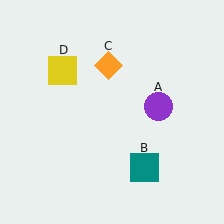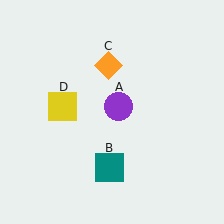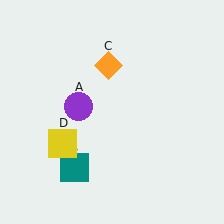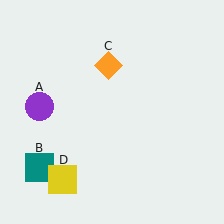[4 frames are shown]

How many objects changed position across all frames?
3 objects changed position: purple circle (object A), teal square (object B), yellow square (object D).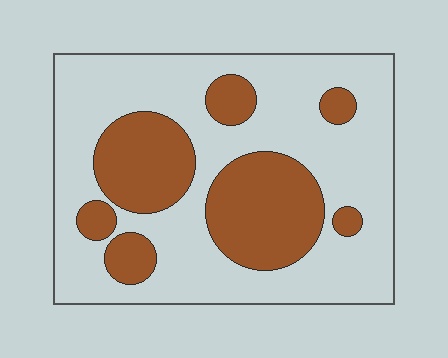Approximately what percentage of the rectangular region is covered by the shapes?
Approximately 30%.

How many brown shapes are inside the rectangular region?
7.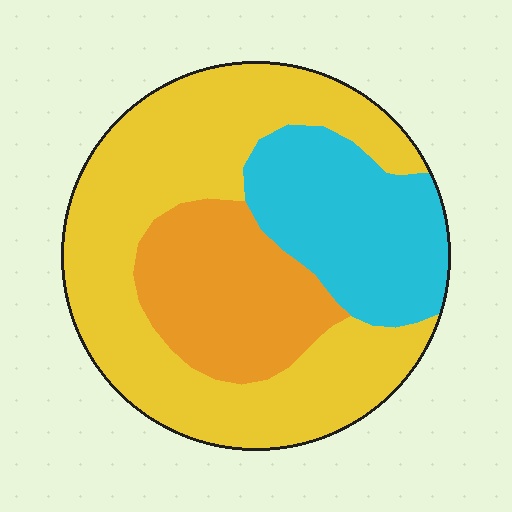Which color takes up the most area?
Yellow, at roughly 55%.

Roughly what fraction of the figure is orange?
Orange covers roughly 20% of the figure.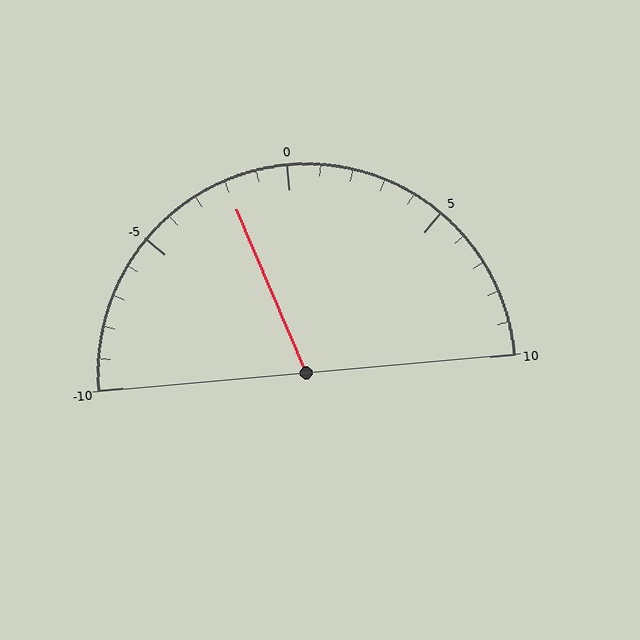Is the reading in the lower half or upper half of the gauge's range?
The reading is in the lower half of the range (-10 to 10).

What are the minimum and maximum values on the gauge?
The gauge ranges from -10 to 10.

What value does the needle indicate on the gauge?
The needle indicates approximately -2.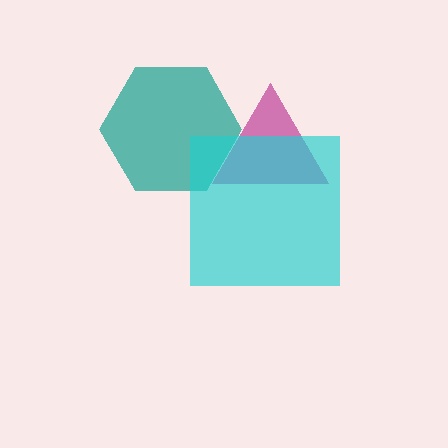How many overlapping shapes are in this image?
There are 3 overlapping shapes in the image.